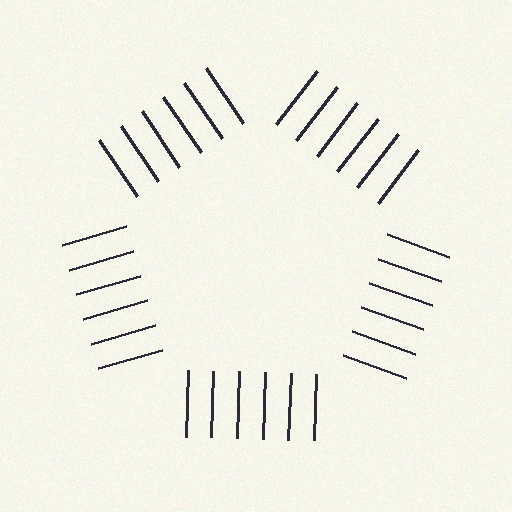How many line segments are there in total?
30 — 6 along each of the 5 edges.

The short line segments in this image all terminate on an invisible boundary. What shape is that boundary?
An illusory pentagon — the line segments terminate on its edges but no continuous stroke is drawn.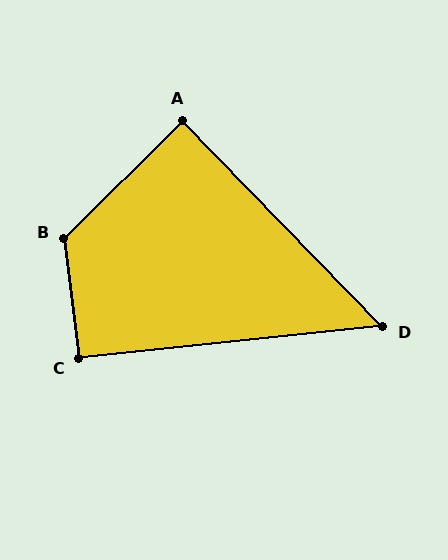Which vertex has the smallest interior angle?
D, at approximately 52 degrees.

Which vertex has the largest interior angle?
B, at approximately 128 degrees.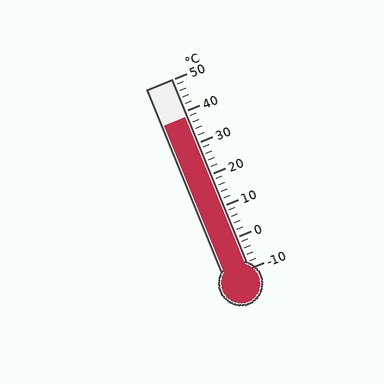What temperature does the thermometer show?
The thermometer shows approximately 38°C.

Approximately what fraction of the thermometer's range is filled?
The thermometer is filled to approximately 80% of its range.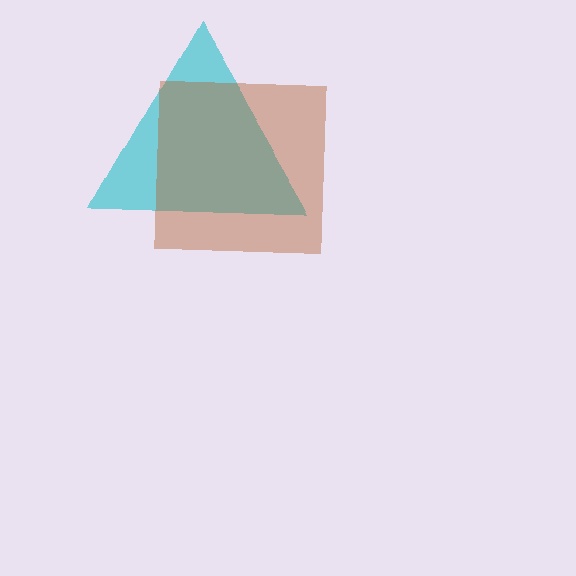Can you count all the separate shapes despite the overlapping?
Yes, there are 2 separate shapes.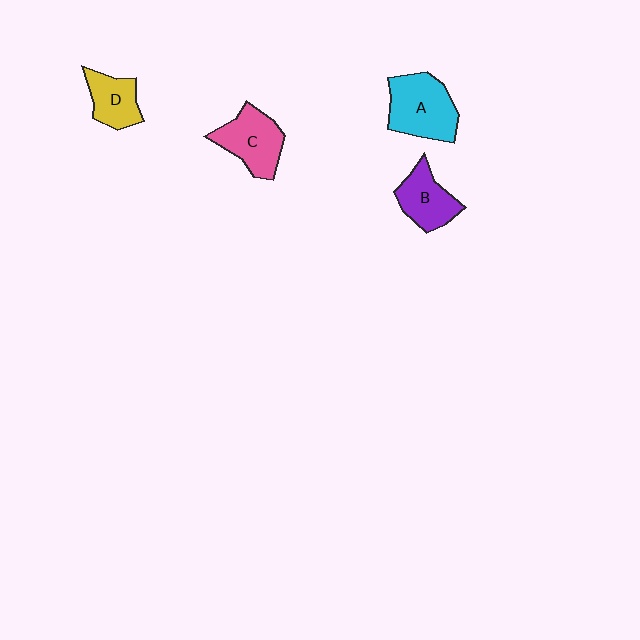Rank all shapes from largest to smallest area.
From largest to smallest: A (cyan), C (pink), B (purple), D (yellow).